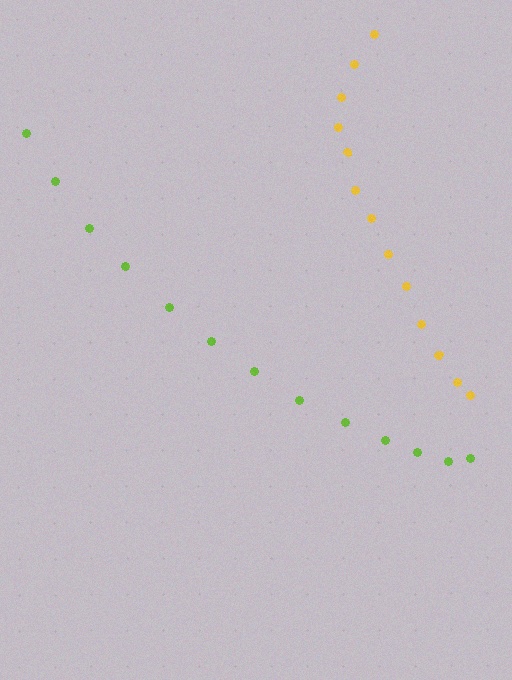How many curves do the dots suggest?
There are 2 distinct paths.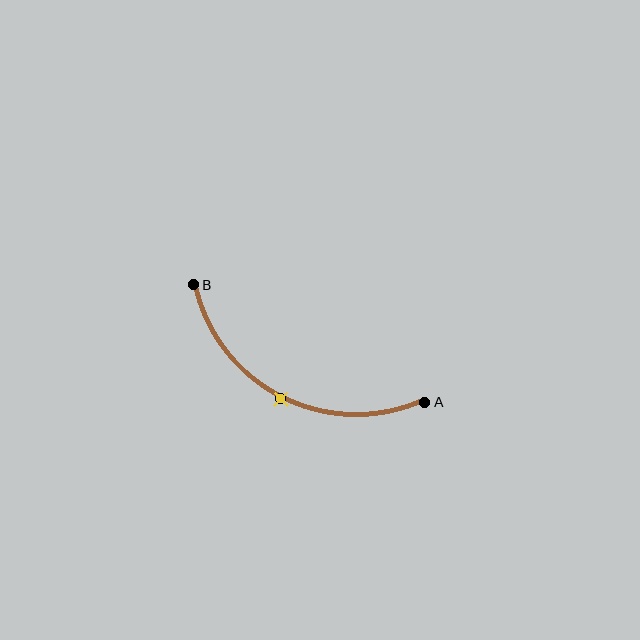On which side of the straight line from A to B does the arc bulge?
The arc bulges below the straight line connecting A and B.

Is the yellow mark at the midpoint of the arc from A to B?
Yes. The yellow mark lies on the arc at equal arc-length from both A and B — it is the arc midpoint.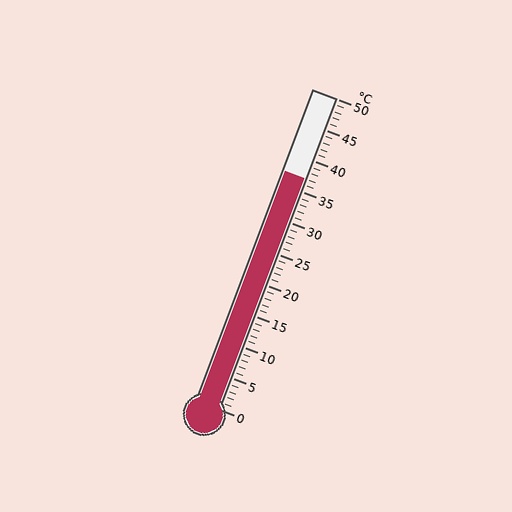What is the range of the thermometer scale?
The thermometer scale ranges from 0°C to 50°C.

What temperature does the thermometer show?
The thermometer shows approximately 37°C.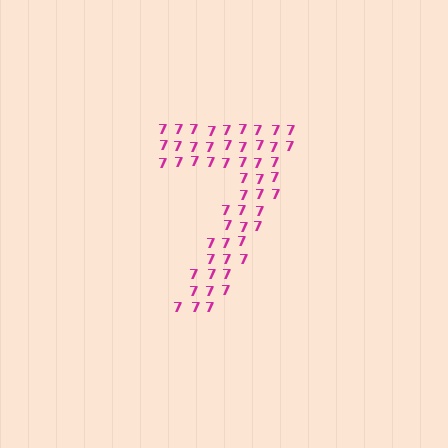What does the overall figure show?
The overall figure shows the digit 7.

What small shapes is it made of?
It is made of small digit 7's.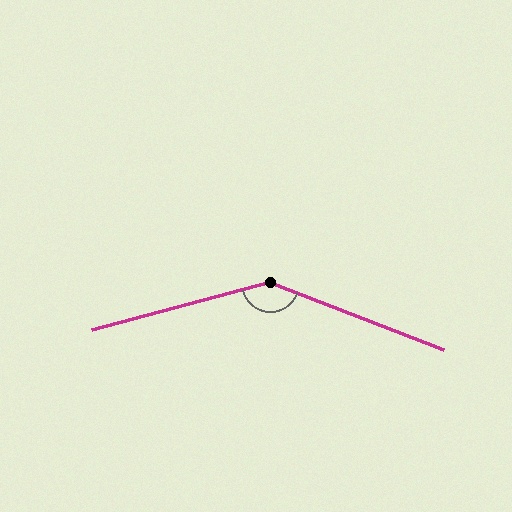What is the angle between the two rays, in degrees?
Approximately 144 degrees.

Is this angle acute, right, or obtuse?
It is obtuse.